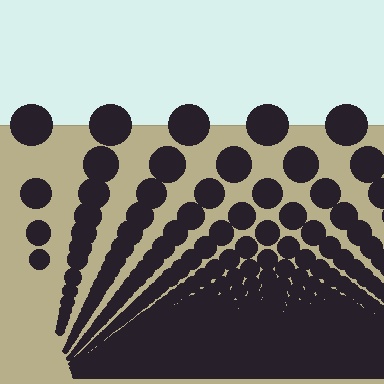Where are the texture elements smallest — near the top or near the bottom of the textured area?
Near the bottom.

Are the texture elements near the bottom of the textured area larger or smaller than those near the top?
Smaller. The gradient is inverted — elements near the bottom are smaller and denser.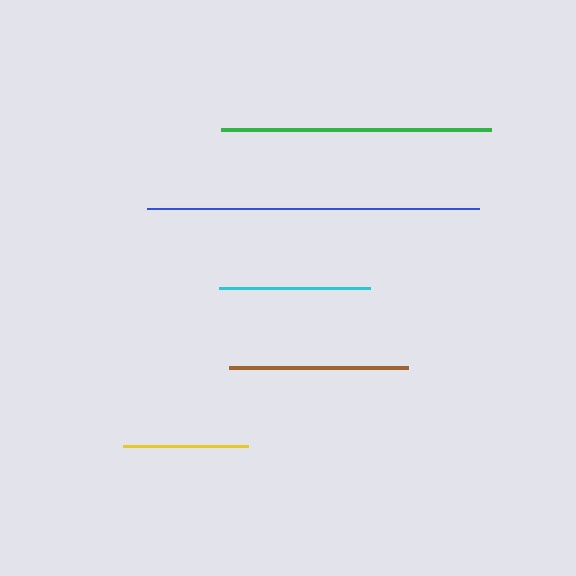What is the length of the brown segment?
The brown segment is approximately 179 pixels long.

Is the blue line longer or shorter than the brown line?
The blue line is longer than the brown line.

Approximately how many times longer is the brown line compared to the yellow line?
The brown line is approximately 1.4 times the length of the yellow line.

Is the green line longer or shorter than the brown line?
The green line is longer than the brown line.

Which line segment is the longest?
The blue line is the longest at approximately 332 pixels.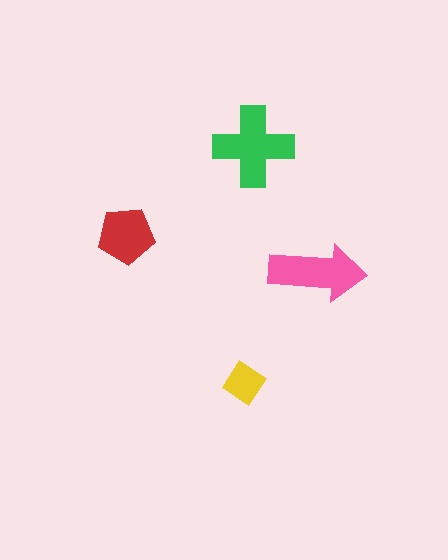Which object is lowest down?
The yellow diamond is bottommost.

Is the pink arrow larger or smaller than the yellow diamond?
Larger.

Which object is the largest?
The green cross.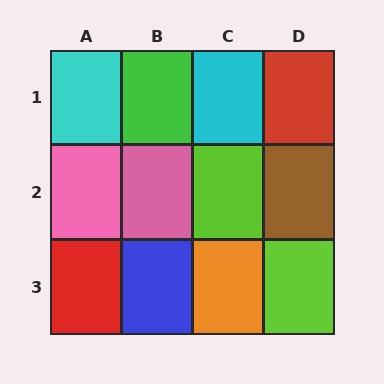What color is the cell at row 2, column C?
Lime.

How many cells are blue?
1 cell is blue.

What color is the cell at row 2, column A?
Pink.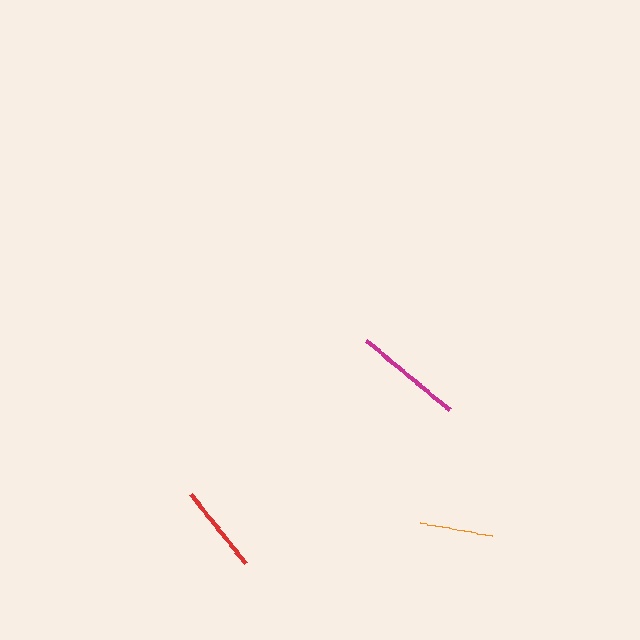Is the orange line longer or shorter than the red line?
The red line is longer than the orange line.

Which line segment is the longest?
The magenta line is the longest at approximately 108 pixels.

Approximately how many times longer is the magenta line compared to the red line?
The magenta line is approximately 1.2 times the length of the red line.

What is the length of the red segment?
The red segment is approximately 88 pixels long.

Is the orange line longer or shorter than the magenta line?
The magenta line is longer than the orange line.